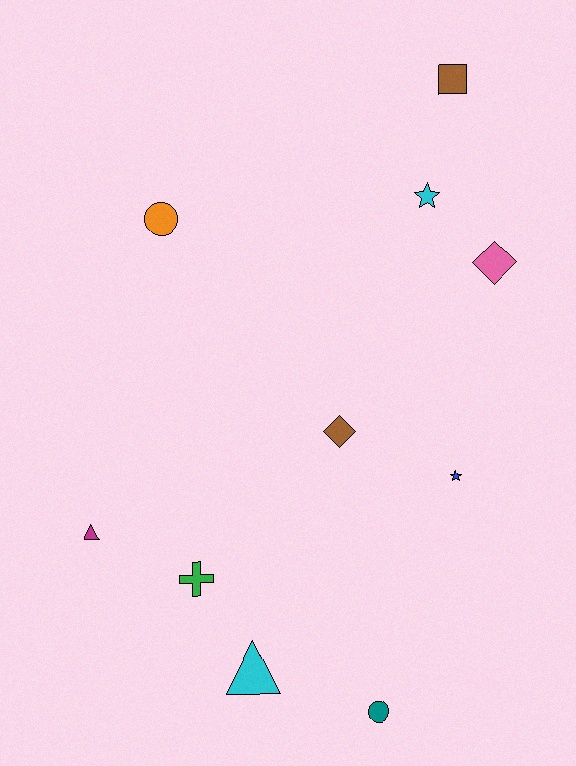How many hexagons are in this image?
There are no hexagons.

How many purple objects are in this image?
There are no purple objects.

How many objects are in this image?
There are 10 objects.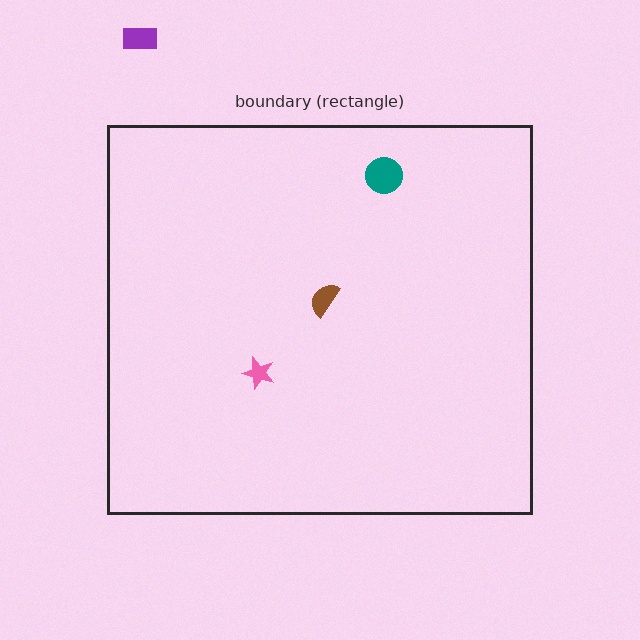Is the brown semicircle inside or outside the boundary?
Inside.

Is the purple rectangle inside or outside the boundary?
Outside.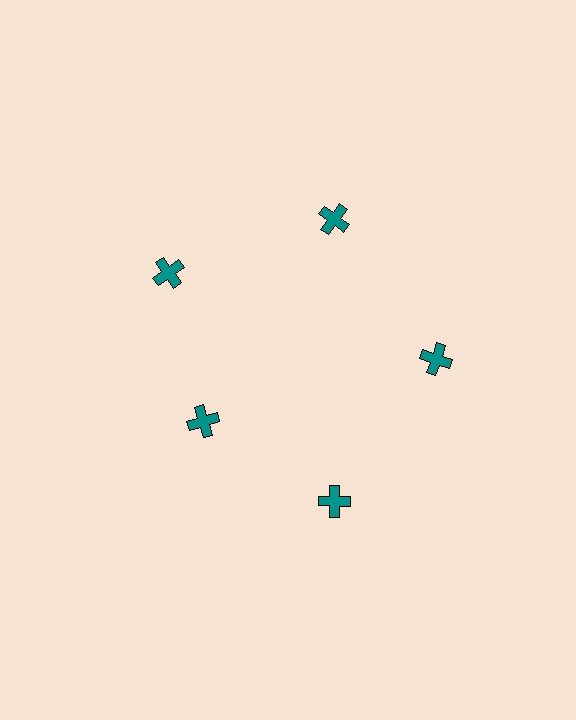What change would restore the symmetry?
The symmetry would be restored by moving it outward, back onto the ring so that all 5 crosses sit at equal angles and equal distance from the center.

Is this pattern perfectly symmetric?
No. The 5 teal crosses are arranged in a ring, but one element near the 8 o'clock position is pulled inward toward the center, breaking the 5-fold rotational symmetry.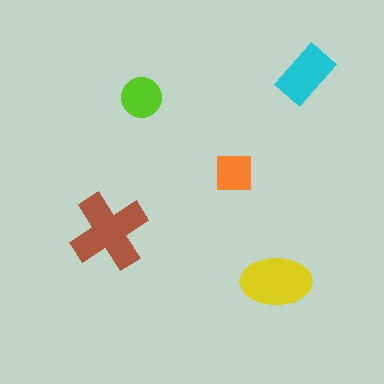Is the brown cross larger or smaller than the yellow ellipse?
Larger.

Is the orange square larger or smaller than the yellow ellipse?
Smaller.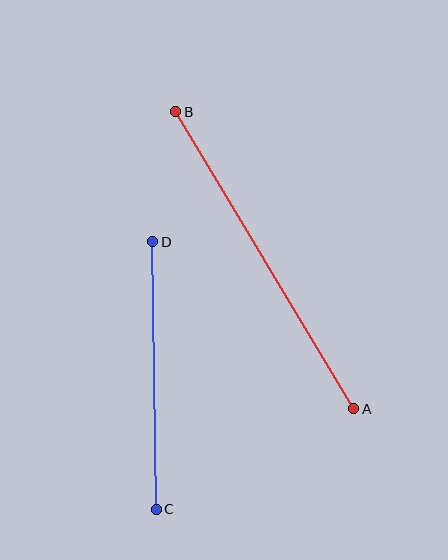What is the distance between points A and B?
The distance is approximately 347 pixels.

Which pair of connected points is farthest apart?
Points A and B are farthest apart.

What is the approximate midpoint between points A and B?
The midpoint is at approximately (265, 260) pixels.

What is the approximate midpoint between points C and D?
The midpoint is at approximately (154, 376) pixels.